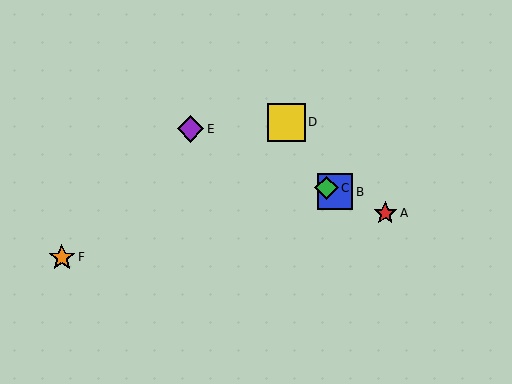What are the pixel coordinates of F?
Object F is at (62, 257).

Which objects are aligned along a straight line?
Objects A, B, C, E are aligned along a straight line.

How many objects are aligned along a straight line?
4 objects (A, B, C, E) are aligned along a straight line.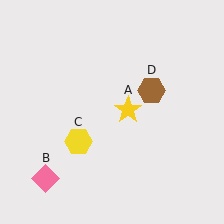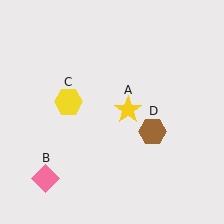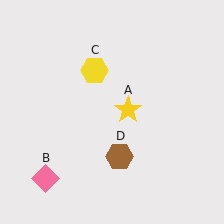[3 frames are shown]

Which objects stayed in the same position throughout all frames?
Yellow star (object A) and pink diamond (object B) remained stationary.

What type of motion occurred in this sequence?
The yellow hexagon (object C), brown hexagon (object D) rotated clockwise around the center of the scene.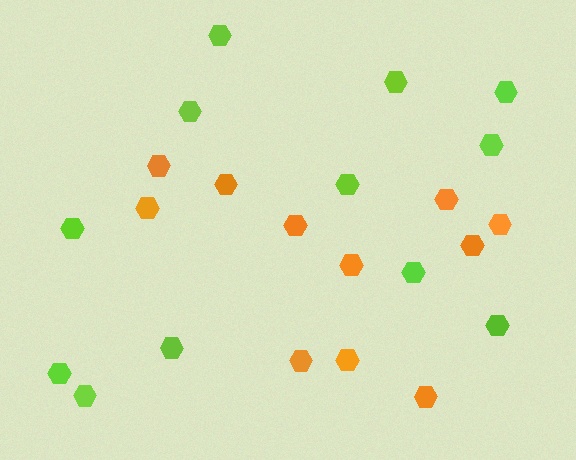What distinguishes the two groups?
There are 2 groups: one group of lime hexagons (12) and one group of orange hexagons (11).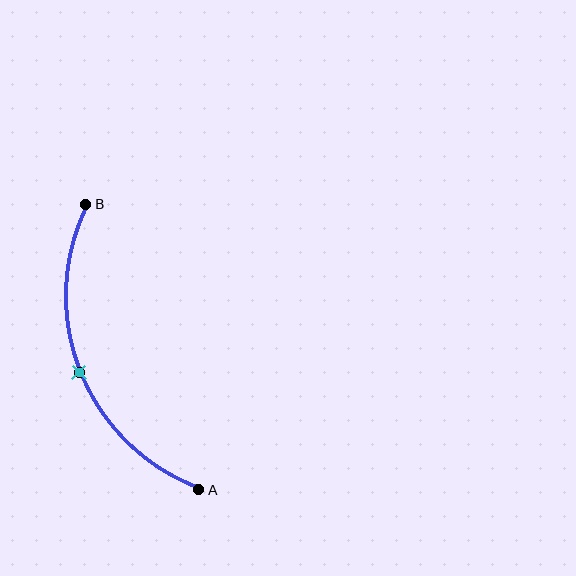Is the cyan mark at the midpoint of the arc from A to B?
Yes. The cyan mark lies on the arc at equal arc-length from both A and B — it is the arc midpoint.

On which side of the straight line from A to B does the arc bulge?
The arc bulges to the left of the straight line connecting A and B.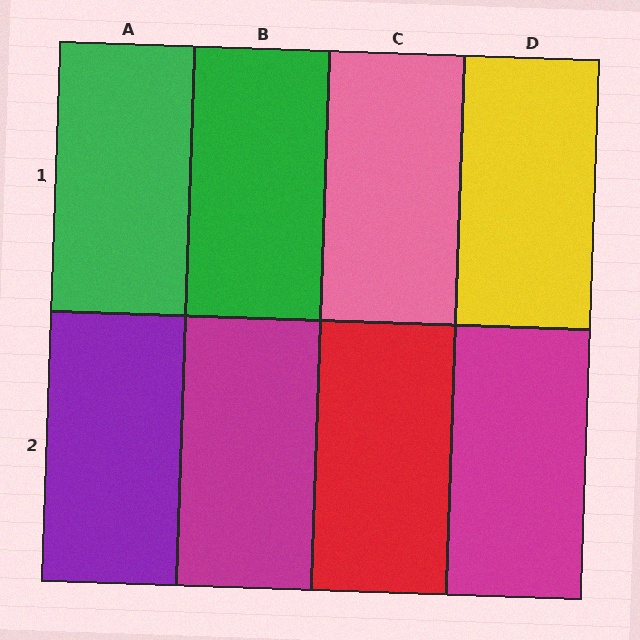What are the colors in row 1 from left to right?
Green, green, pink, yellow.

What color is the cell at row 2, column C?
Red.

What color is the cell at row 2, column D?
Magenta.